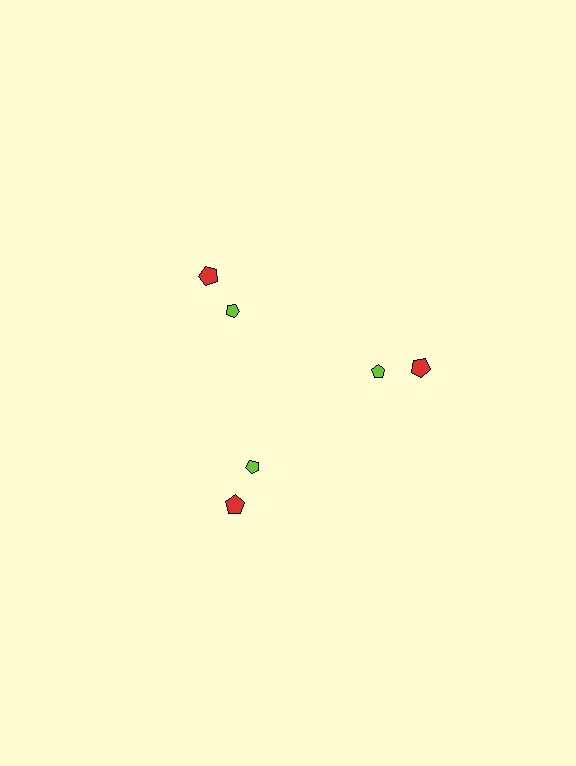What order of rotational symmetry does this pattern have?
This pattern has 3-fold rotational symmetry.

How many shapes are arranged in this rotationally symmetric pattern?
There are 6 shapes, arranged in 3 groups of 2.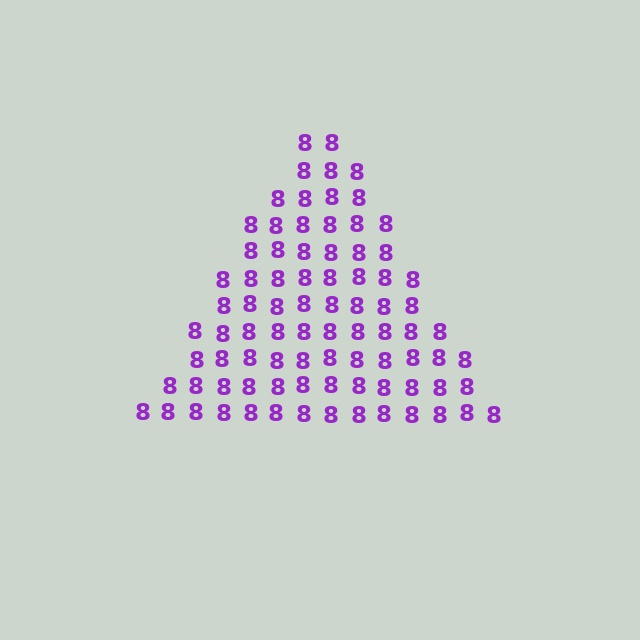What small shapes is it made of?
It is made of small digit 8's.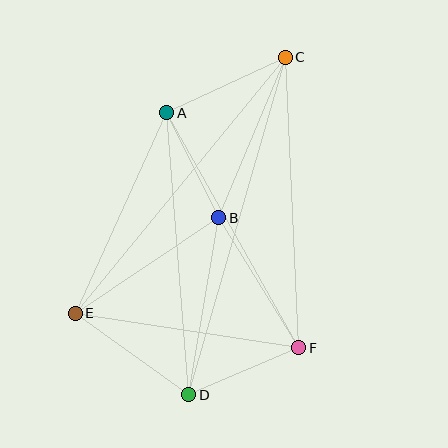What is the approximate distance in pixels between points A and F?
The distance between A and F is approximately 270 pixels.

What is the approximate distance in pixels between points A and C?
The distance between A and C is approximately 131 pixels.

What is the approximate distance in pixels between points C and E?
The distance between C and E is approximately 331 pixels.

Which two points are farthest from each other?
Points C and D are farthest from each other.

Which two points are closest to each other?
Points A and B are closest to each other.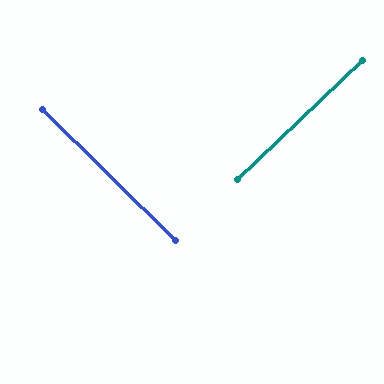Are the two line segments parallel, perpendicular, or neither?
Perpendicular — they meet at approximately 88°.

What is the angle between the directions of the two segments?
Approximately 88 degrees.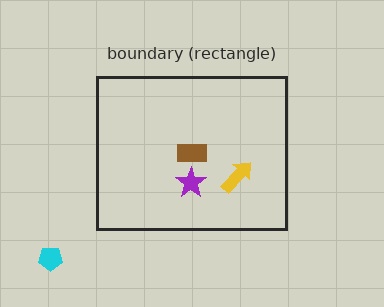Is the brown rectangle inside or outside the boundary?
Inside.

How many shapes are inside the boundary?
3 inside, 1 outside.